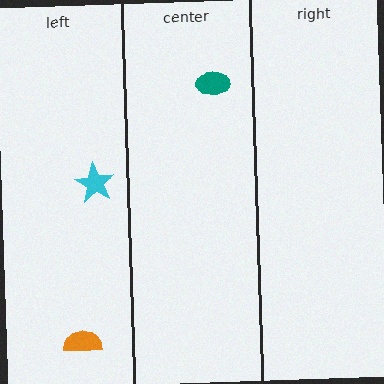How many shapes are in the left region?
2.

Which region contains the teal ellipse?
The center region.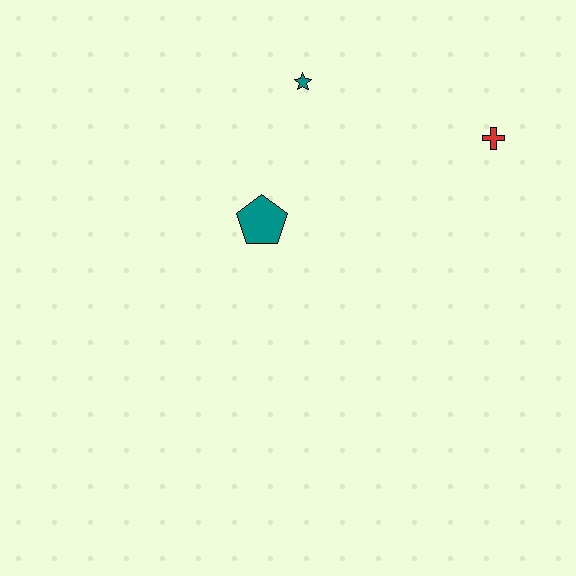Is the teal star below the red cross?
No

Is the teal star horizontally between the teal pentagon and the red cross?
Yes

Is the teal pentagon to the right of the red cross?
No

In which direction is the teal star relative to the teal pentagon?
The teal star is above the teal pentagon.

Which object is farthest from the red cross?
The teal pentagon is farthest from the red cross.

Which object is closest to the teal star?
The teal pentagon is closest to the teal star.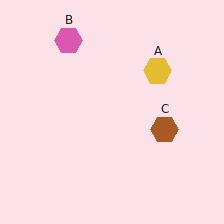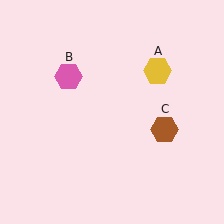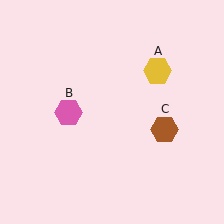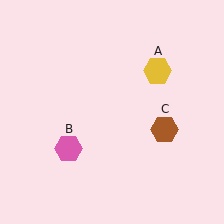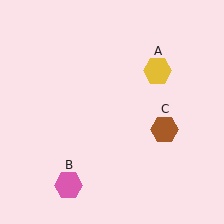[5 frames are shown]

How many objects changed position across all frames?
1 object changed position: pink hexagon (object B).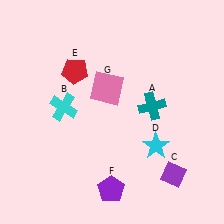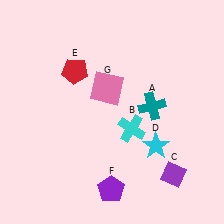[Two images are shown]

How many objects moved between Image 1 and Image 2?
1 object moved between the two images.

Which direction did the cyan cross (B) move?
The cyan cross (B) moved right.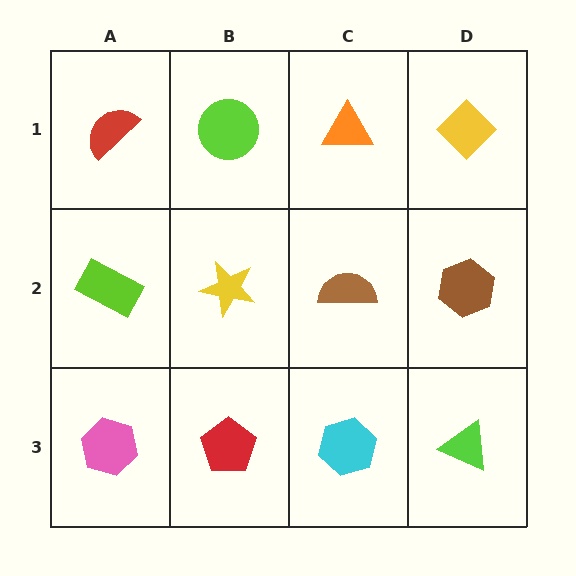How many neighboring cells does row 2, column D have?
3.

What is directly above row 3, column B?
A yellow star.